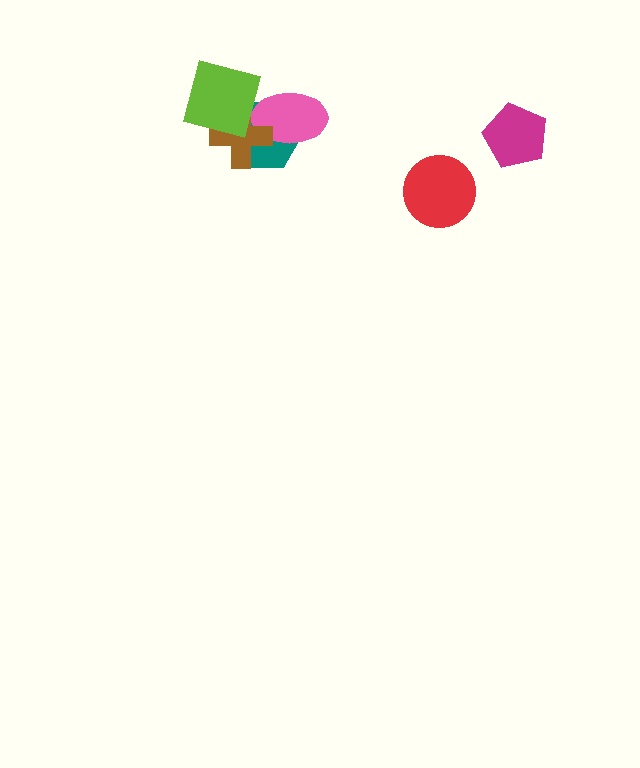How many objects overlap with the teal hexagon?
3 objects overlap with the teal hexagon.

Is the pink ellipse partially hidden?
Yes, it is partially covered by another shape.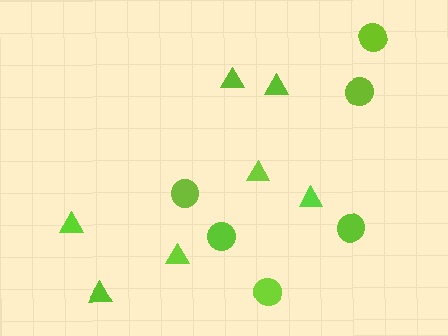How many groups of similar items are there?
There are 2 groups: one group of triangles (7) and one group of circles (6).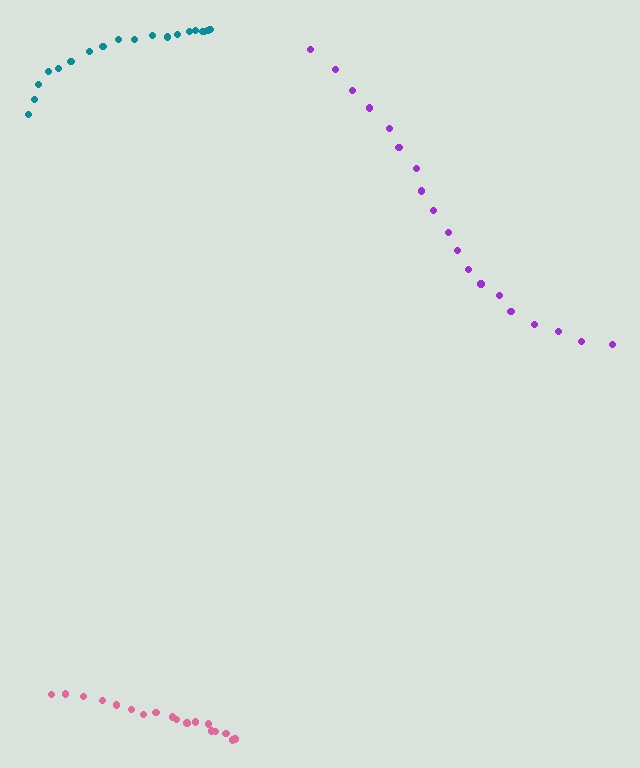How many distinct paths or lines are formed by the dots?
There are 3 distinct paths.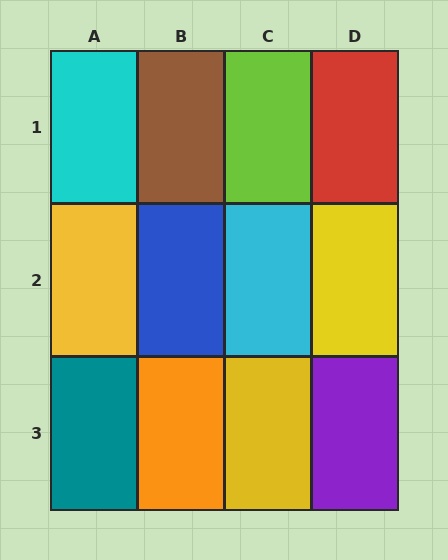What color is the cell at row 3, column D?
Purple.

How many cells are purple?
1 cell is purple.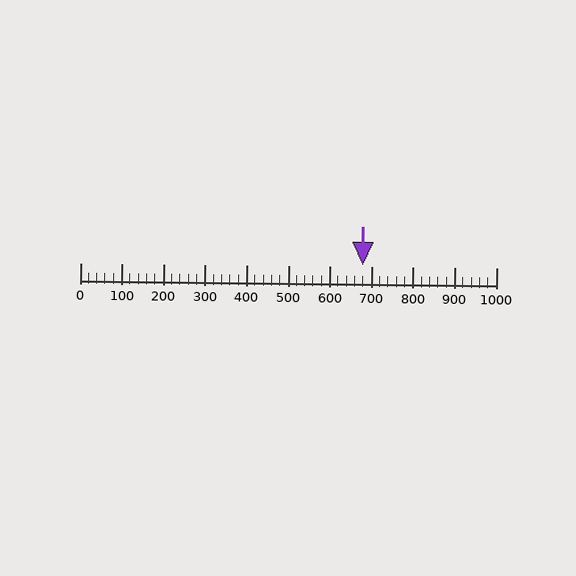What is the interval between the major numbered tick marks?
The major tick marks are spaced 100 units apart.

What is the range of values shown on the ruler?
The ruler shows values from 0 to 1000.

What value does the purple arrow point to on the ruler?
The purple arrow points to approximately 680.